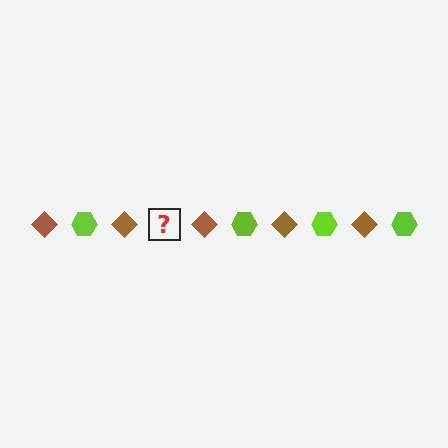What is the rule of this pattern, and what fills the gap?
The rule is that the pattern alternates between brown diamond and lime hexagon. The gap should be filled with a lime hexagon.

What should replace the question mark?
The question mark should be replaced with a lime hexagon.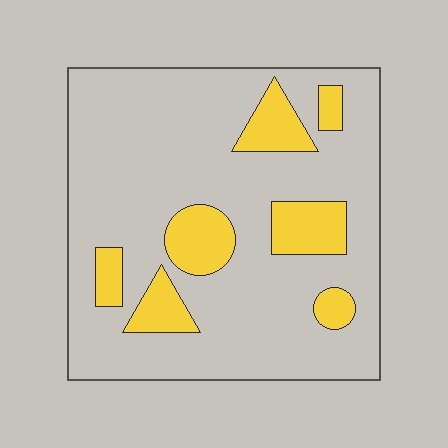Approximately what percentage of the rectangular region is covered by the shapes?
Approximately 20%.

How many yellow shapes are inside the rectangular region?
7.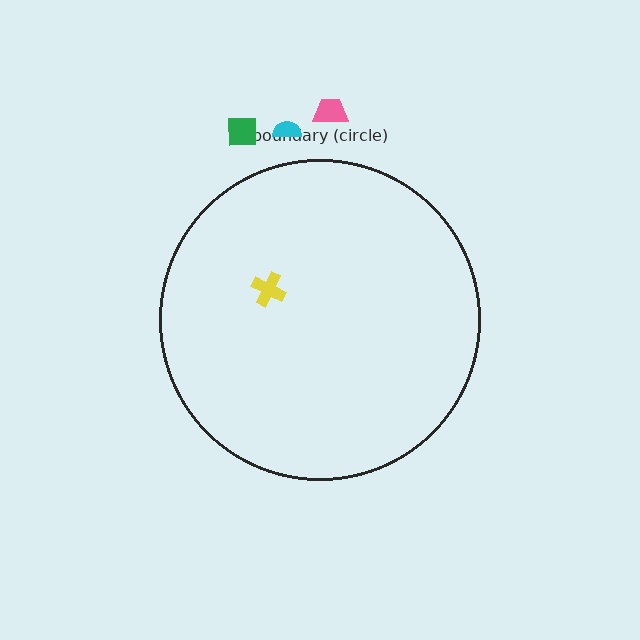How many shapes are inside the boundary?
1 inside, 3 outside.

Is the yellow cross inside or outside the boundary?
Inside.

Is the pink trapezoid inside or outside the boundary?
Outside.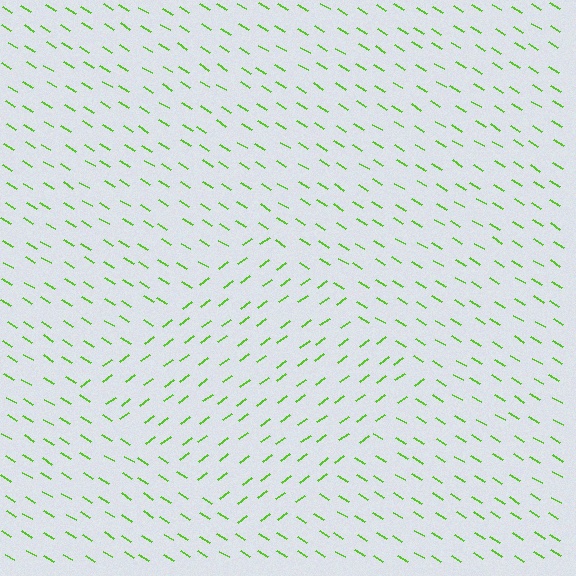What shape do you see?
I see a diamond.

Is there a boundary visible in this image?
Yes, there is a texture boundary formed by a change in line orientation.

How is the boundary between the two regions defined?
The boundary is defined purely by a change in line orientation (approximately 68 degrees difference). All lines are the same color and thickness.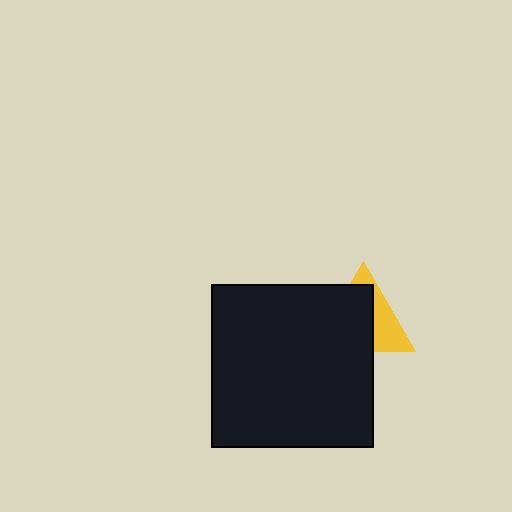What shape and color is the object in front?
The object in front is a black square.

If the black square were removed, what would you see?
You would see the complete yellow triangle.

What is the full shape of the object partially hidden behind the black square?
The partially hidden object is a yellow triangle.